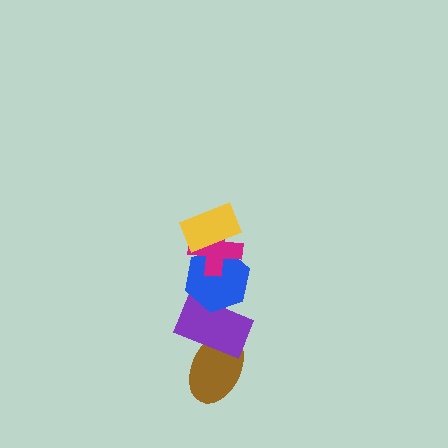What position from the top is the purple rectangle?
The purple rectangle is 4th from the top.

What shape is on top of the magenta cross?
The yellow rectangle is on top of the magenta cross.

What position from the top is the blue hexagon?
The blue hexagon is 3rd from the top.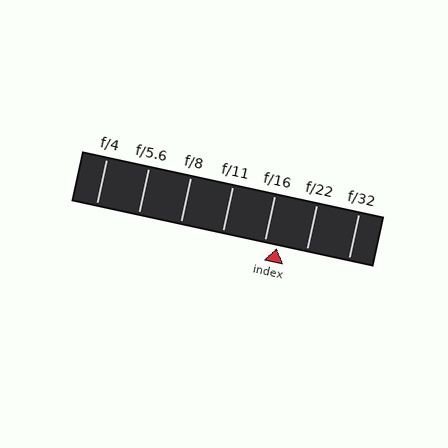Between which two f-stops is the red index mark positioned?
The index mark is between f/16 and f/22.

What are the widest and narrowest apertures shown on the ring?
The widest aperture shown is f/4 and the narrowest is f/32.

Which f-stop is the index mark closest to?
The index mark is closest to f/16.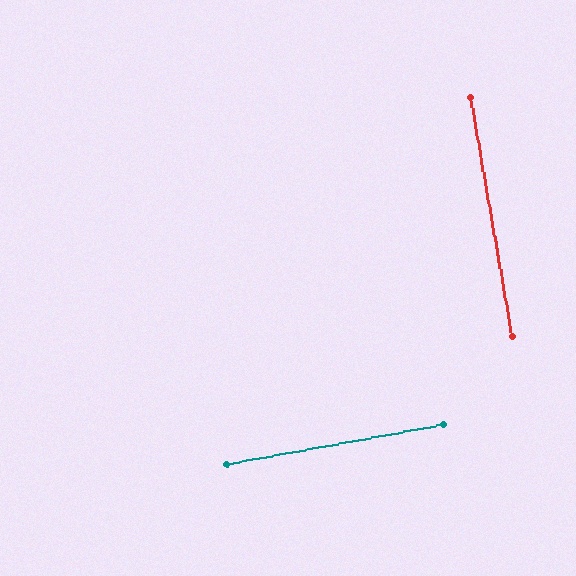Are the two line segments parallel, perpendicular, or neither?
Perpendicular — they meet at approximately 89°.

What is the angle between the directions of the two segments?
Approximately 89 degrees.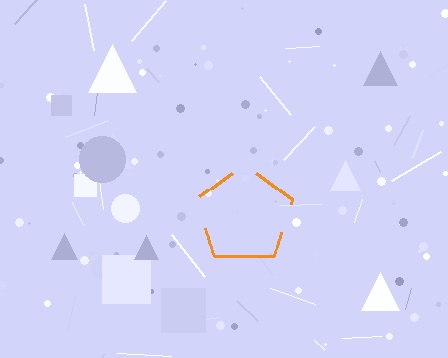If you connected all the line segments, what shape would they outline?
They would outline a pentagon.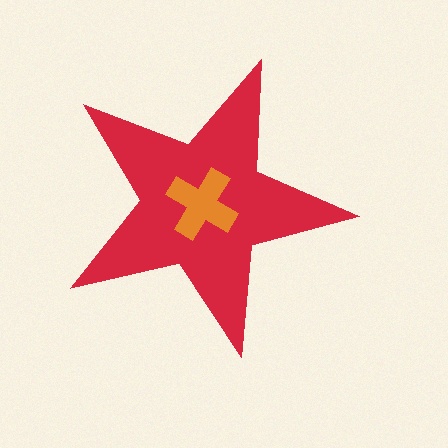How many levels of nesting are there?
2.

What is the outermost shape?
The red star.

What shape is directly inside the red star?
The orange cross.